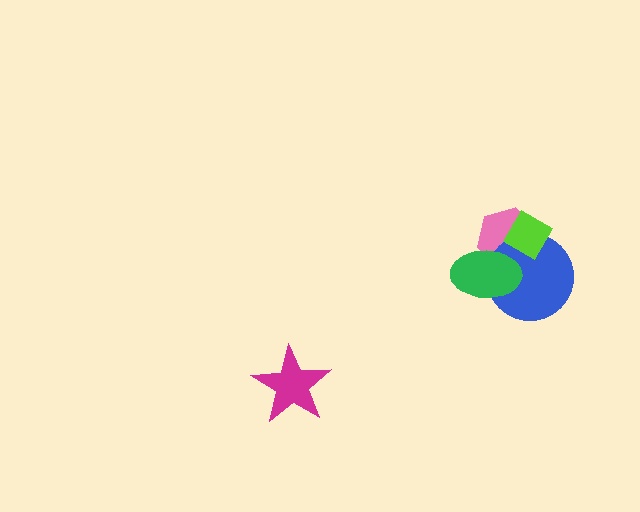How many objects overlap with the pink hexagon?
3 objects overlap with the pink hexagon.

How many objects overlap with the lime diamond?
2 objects overlap with the lime diamond.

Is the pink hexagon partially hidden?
Yes, it is partially covered by another shape.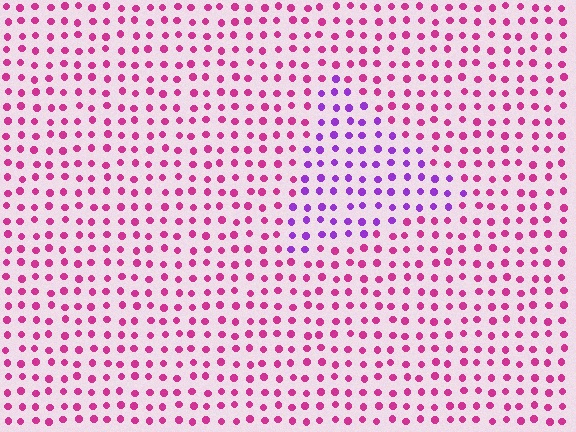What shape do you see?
I see a triangle.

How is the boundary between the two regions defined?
The boundary is defined purely by a slight shift in hue (about 44 degrees). Spacing, size, and orientation are identical on both sides.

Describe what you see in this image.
The image is filled with small magenta elements in a uniform arrangement. A triangle-shaped region is visible where the elements are tinted to a slightly different hue, forming a subtle color boundary.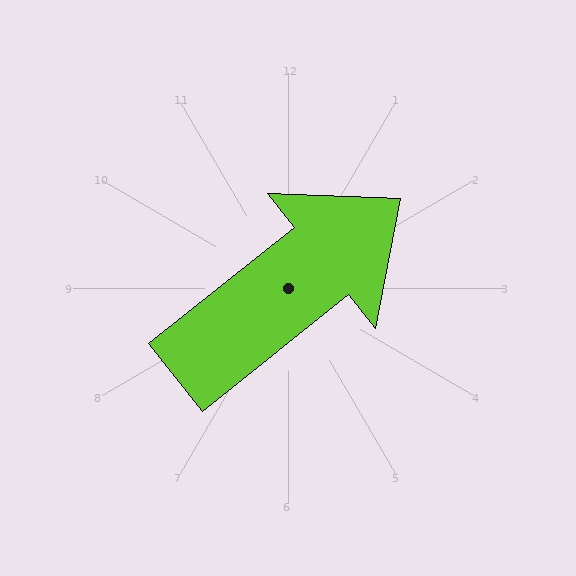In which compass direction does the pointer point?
Northeast.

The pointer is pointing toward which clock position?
Roughly 2 o'clock.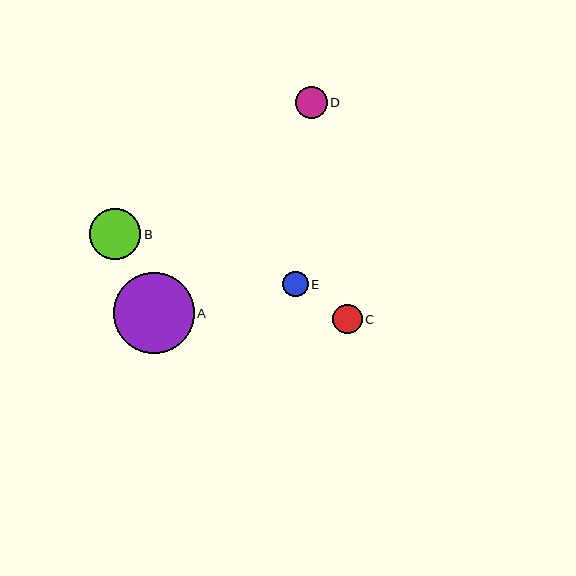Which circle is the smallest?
Circle E is the smallest with a size of approximately 25 pixels.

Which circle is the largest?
Circle A is the largest with a size of approximately 81 pixels.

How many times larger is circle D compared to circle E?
Circle D is approximately 1.3 times the size of circle E.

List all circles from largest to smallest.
From largest to smallest: A, B, D, C, E.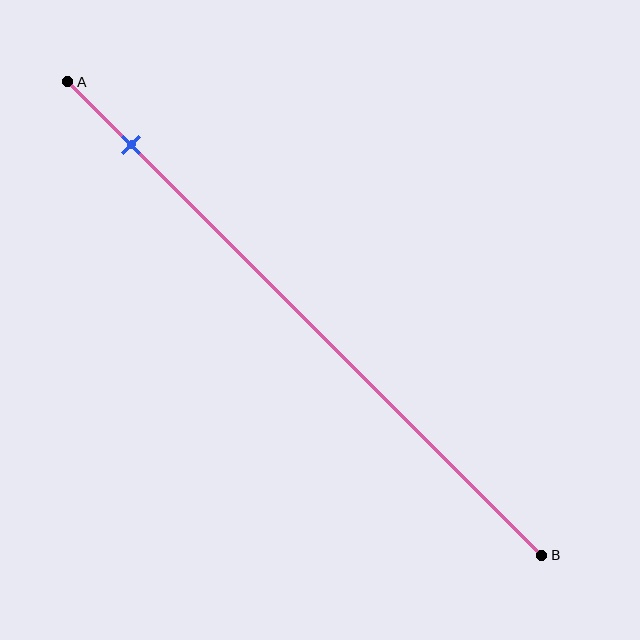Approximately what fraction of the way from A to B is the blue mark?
The blue mark is approximately 15% of the way from A to B.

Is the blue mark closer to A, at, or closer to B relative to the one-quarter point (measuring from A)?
The blue mark is closer to point A than the one-quarter point of segment AB.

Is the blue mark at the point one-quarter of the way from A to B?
No, the mark is at about 15% from A, not at the 25% one-quarter point.